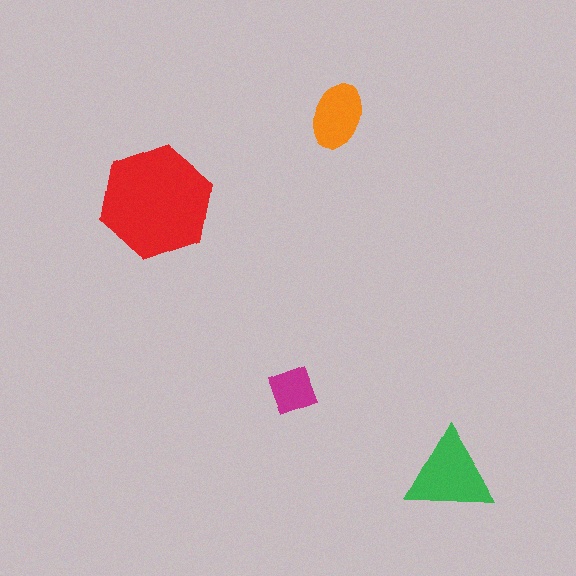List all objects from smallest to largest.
The magenta diamond, the orange ellipse, the green triangle, the red hexagon.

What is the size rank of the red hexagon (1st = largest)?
1st.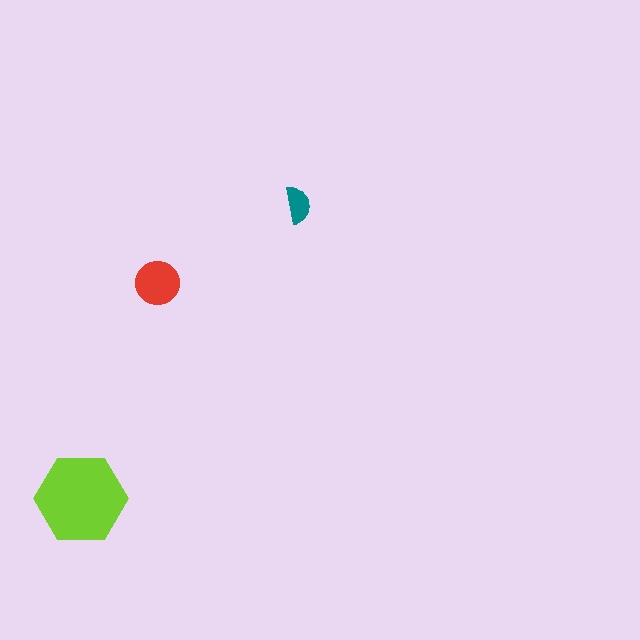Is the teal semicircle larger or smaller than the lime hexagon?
Smaller.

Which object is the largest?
The lime hexagon.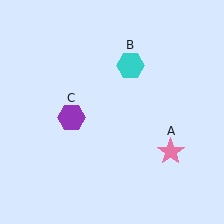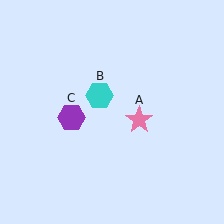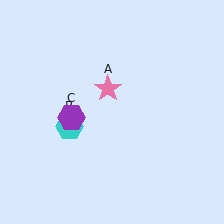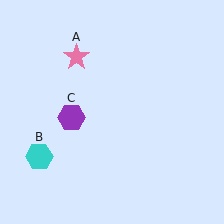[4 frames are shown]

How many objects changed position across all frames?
2 objects changed position: pink star (object A), cyan hexagon (object B).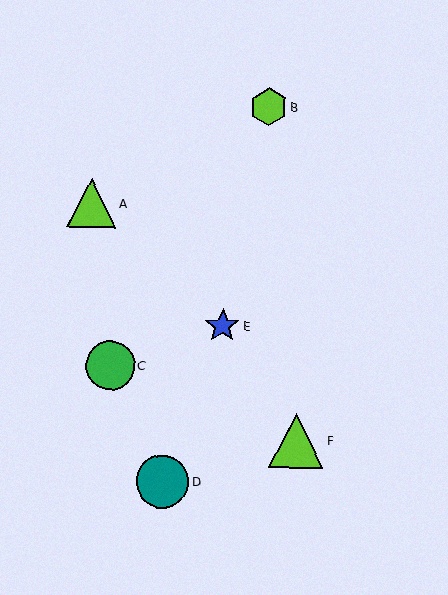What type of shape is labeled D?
Shape D is a teal circle.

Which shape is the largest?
The lime triangle (labeled F) is the largest.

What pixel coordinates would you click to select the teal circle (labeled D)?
Click at (163, 482) to select the teal circle D.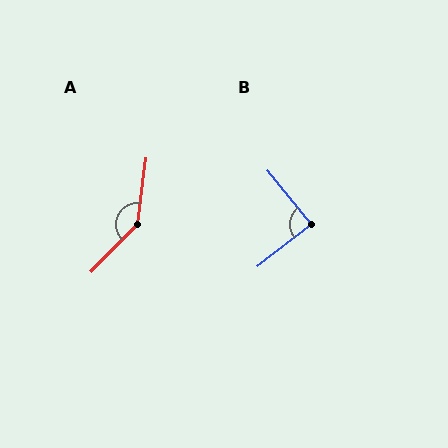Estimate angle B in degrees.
Approximately 88 degrees.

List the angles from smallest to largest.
B (88°), A (143°).